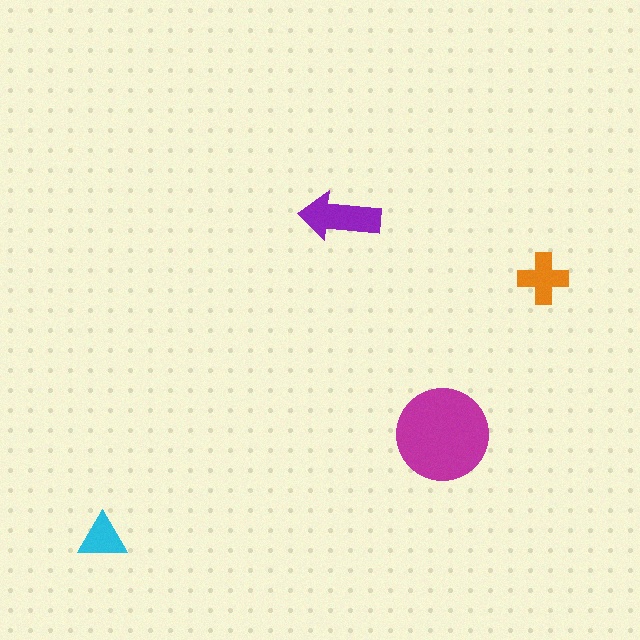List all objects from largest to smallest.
The magenta circle, the purple arrow, the orange cross, the cyan triangle.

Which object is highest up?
The purple arrow is topmost.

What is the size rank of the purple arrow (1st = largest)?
2nd.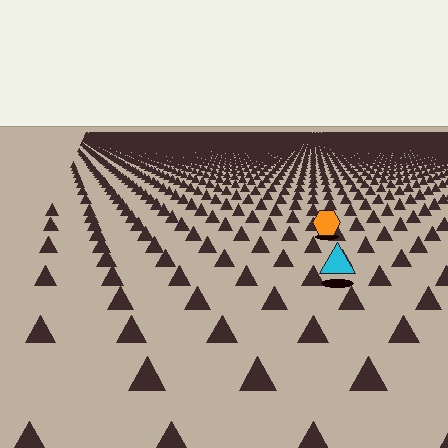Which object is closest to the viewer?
The cyan triangle is closest. The texture marks near it are larger and more spread out.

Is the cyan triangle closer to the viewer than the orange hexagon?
Yes. The cyan triangle is closer — you can tell from the texture gradient: the ground texture is coarser near it.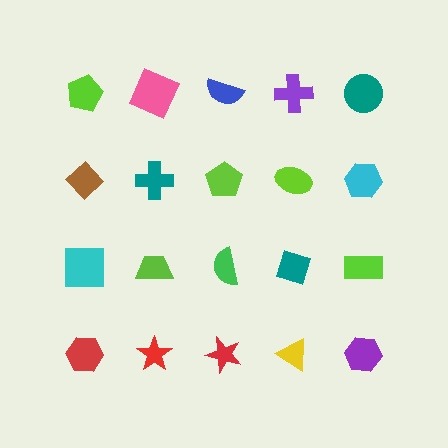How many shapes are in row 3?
5 shapes.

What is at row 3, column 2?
A lime trapezoid.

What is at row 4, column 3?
A red star.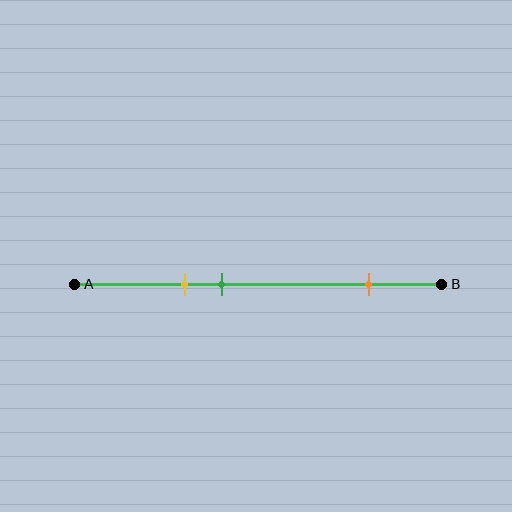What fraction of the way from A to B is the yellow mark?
The yellow mark is approximately 30% (0.3) of the way from A to B.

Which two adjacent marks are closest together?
The yellow and green marks are the closest adjacent pair.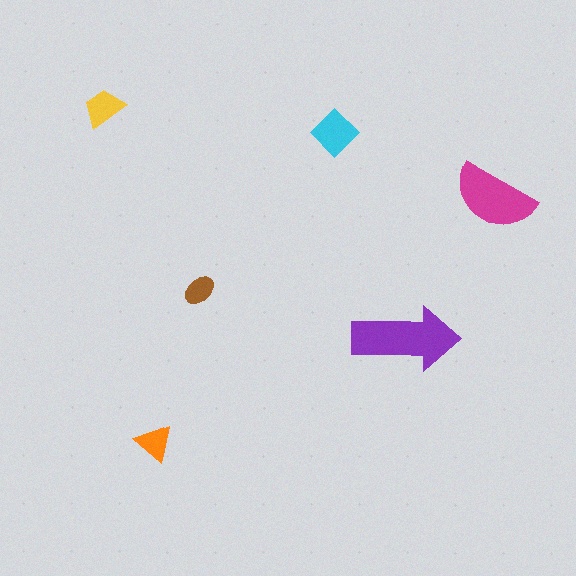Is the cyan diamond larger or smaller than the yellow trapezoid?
Larger.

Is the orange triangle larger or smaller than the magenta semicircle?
Smaller.